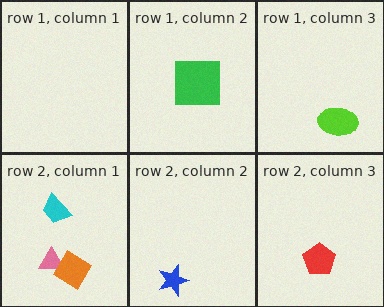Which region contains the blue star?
The row 2, column 2 region.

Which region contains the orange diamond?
The row 2, column 1 region.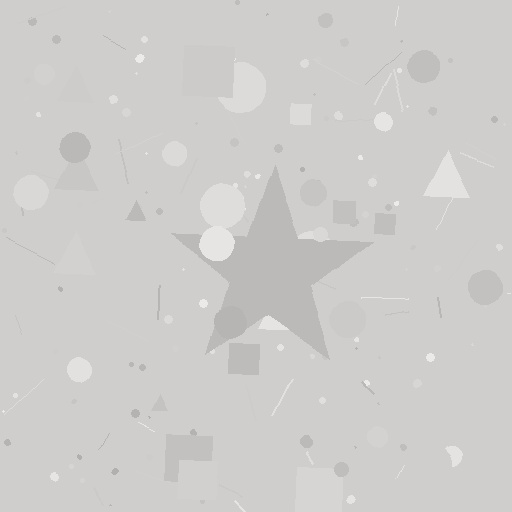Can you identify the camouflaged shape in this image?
The camouflaged shape is a star.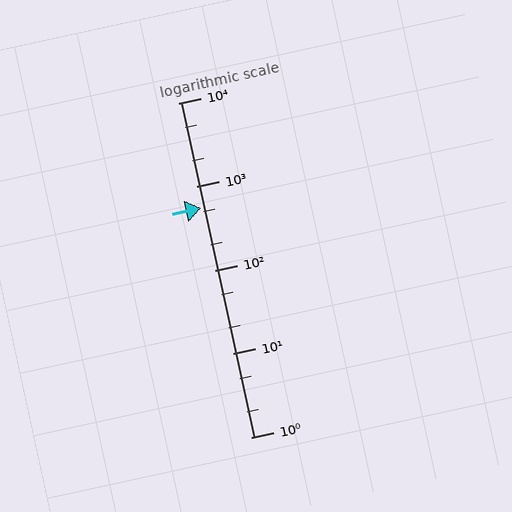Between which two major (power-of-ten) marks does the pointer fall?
The pointer is between 100 and 1000.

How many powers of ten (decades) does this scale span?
The scale spans 4 decades, from 1 to 10000.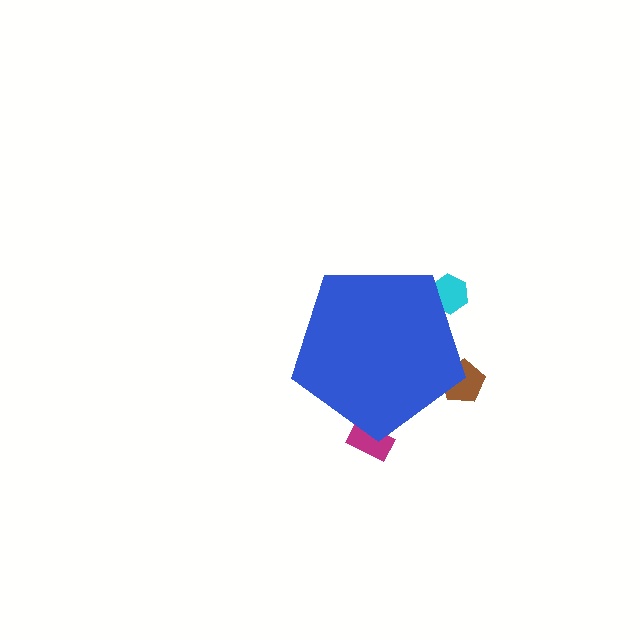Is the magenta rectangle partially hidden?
Yes, the magenta rectangle is partially hidden behind the blue pentagon.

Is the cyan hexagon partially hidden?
Yes, the cyan hexagon is partially hidden behind the blue pentagon.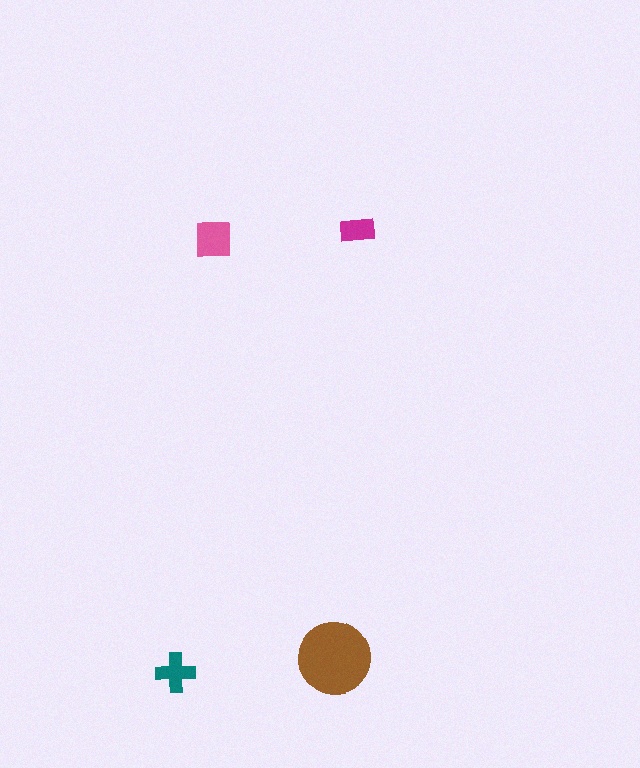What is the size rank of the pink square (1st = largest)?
2nd.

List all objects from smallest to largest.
The magenta rectangle, the teal cross, the pink square, the brown circle.